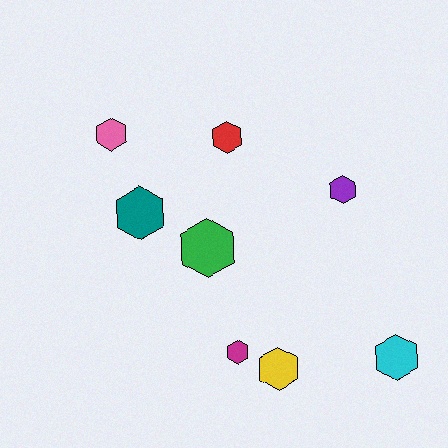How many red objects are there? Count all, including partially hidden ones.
There is 1 red object.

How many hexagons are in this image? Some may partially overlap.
There are 8 hexagons.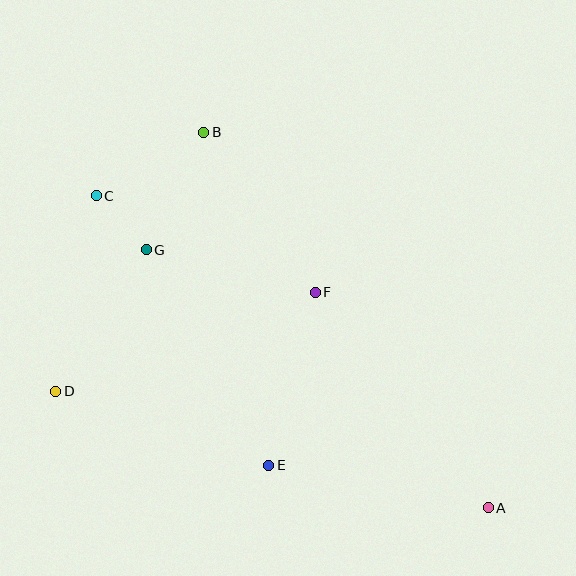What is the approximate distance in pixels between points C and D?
The distance between C and D is approximately 200 pixels.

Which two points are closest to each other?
Points C and G are closest to each other.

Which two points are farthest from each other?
Points A and C are farthest from each other.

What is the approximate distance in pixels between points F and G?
The distance between F and G is approximately 174 pixels.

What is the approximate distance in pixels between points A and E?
The distance between A and E is approximately 223 pixels.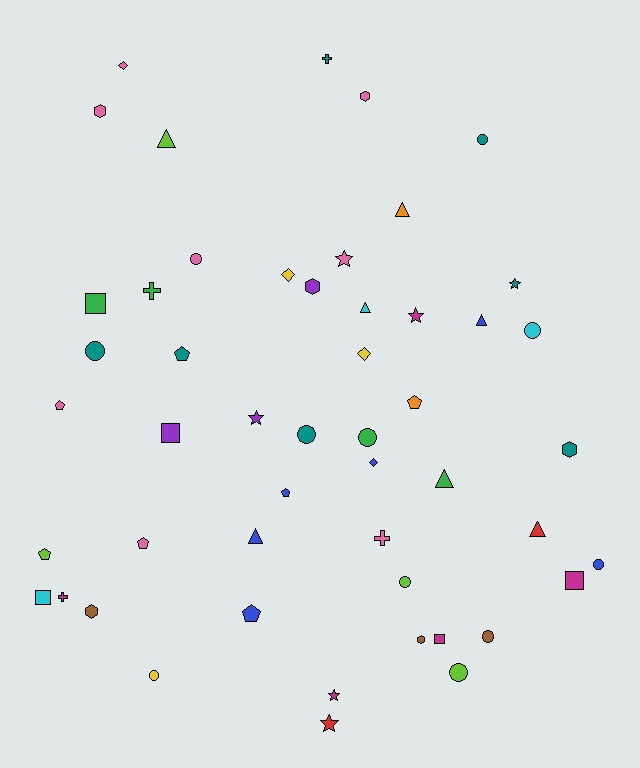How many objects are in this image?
There are 50 objects.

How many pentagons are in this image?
There are 7 pentagons.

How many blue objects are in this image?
There are 6 blue objects.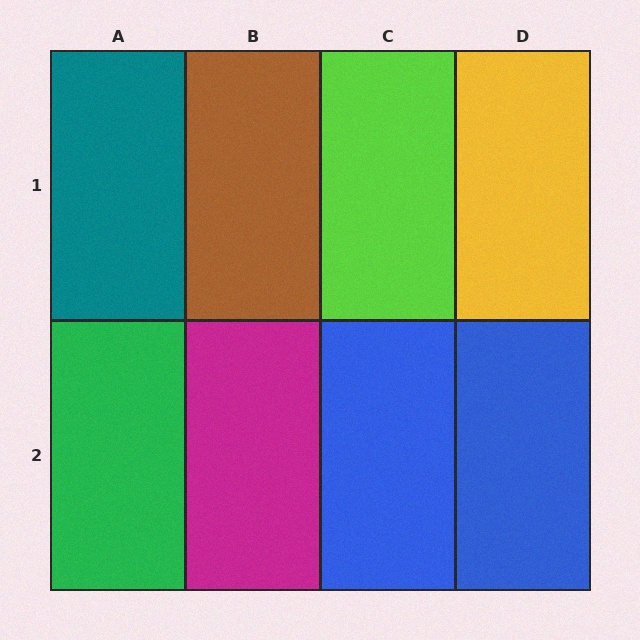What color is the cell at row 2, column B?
Magenta.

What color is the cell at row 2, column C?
Blue.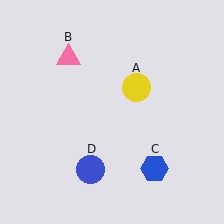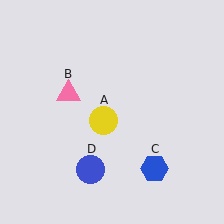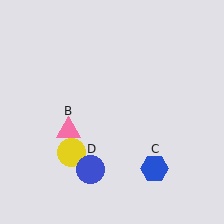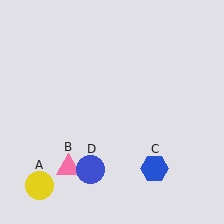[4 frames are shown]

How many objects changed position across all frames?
2 objects changed position: yellow circle (object A), pink triangle (object B).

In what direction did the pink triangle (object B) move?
The pink triangle (object B) moved down.